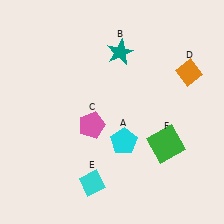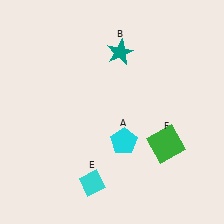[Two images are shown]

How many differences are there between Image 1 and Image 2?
There are 2 differences between the two images.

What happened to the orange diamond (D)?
The orange diamond (D) was removed in Image 2. It was in the top-right area of Image 1.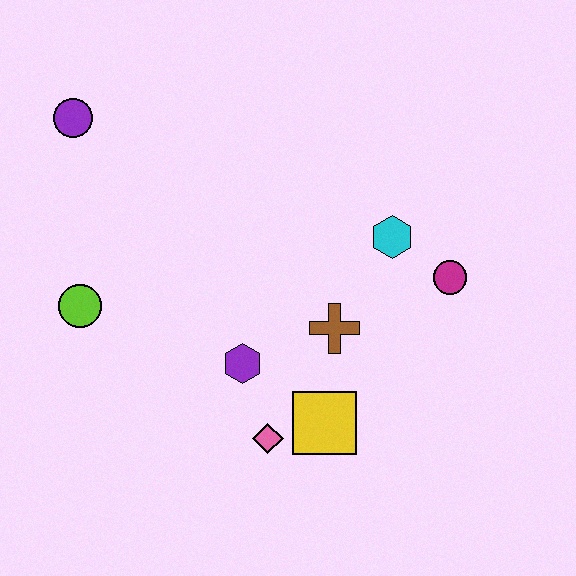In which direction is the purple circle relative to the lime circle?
The purple circle is above the lime circle.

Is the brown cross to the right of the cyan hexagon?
No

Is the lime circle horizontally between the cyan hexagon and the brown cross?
No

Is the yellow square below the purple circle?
Yes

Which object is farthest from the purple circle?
The magenta circle is farthest from the purple circle.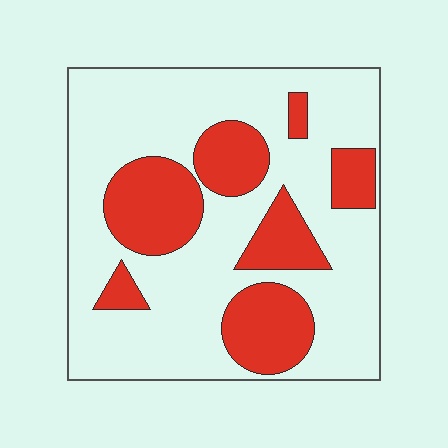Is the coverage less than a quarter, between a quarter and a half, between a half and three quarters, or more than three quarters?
Between a quarter and a half.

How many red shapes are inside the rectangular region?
7.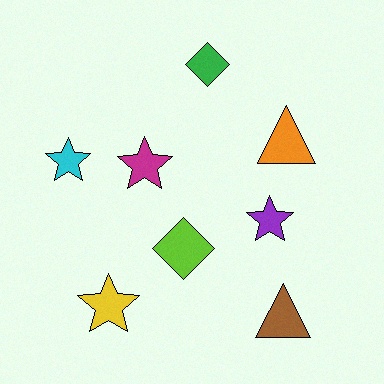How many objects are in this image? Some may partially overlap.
There are 8 objects.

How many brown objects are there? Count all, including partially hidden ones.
There is 1 brown object.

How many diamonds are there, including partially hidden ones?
There are 2 diamonds.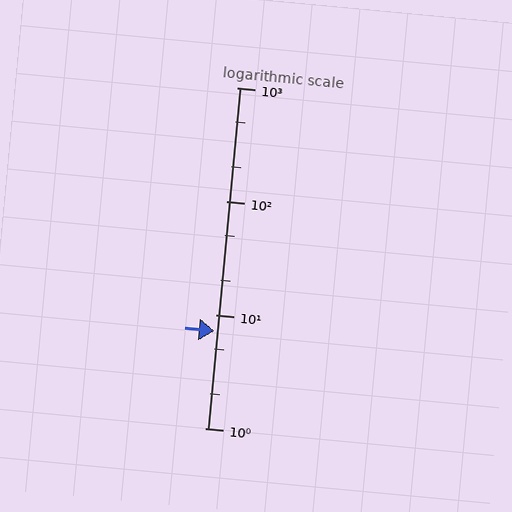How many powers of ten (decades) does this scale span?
The scale spans 3 decades, from 1 to 1000.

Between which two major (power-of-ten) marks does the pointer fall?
The pointer is between 1 and 10.